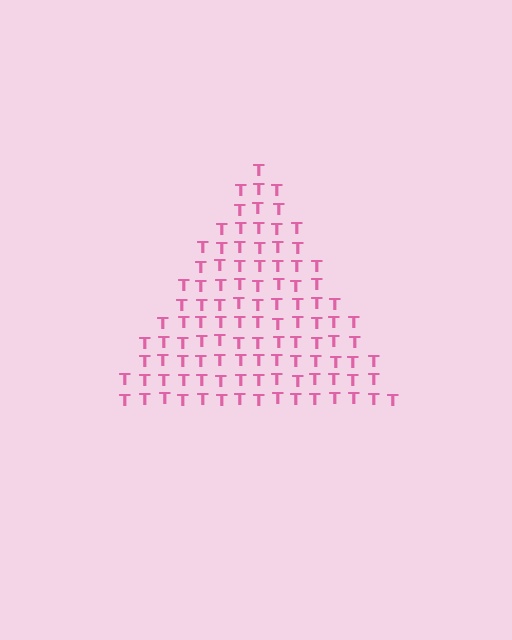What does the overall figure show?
The overall figure shows a triangle.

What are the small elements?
The small elements are letter T's.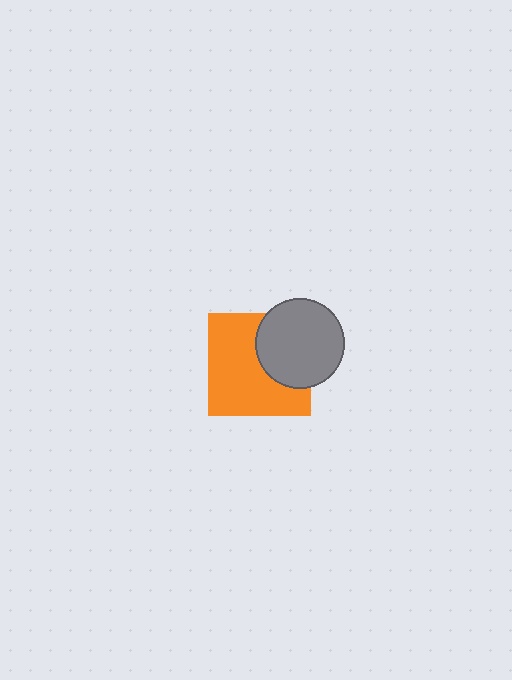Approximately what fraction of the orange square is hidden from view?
Roughly 35% of the orange square is hidden behind the gray circle.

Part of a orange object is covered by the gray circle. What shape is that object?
It is a square.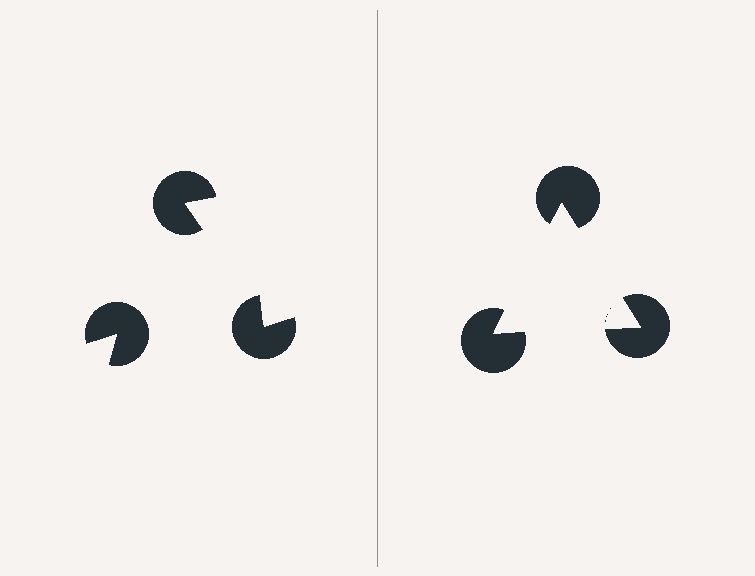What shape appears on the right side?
An illusory triangle.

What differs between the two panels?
The pac-man discs are positioned identically on both sides; only the wedge orientations differ. On the right they align to a triangle; on the left they are misaligned.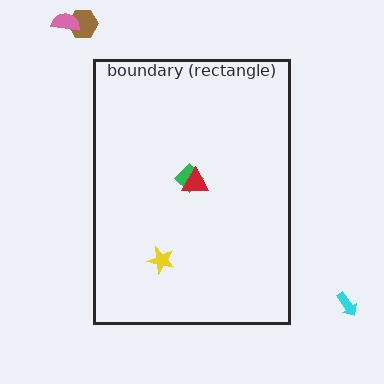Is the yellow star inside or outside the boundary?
Inside.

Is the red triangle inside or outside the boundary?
Inside.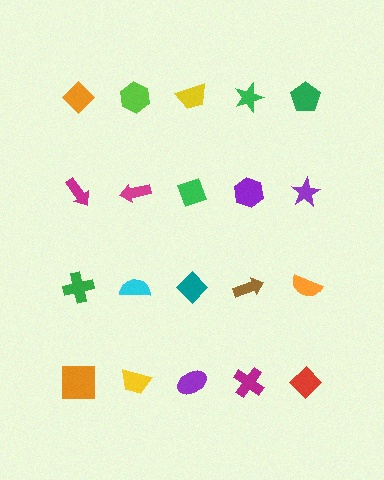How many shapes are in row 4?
5 shapes.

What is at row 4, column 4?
A magenta cross.